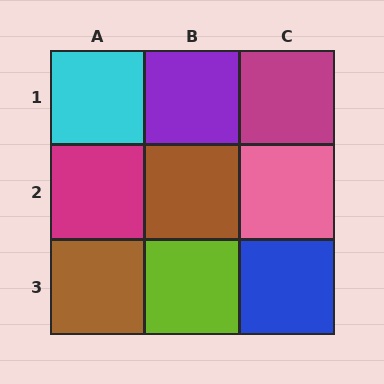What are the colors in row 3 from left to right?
Brown, lime, blue.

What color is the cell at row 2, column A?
Magenta.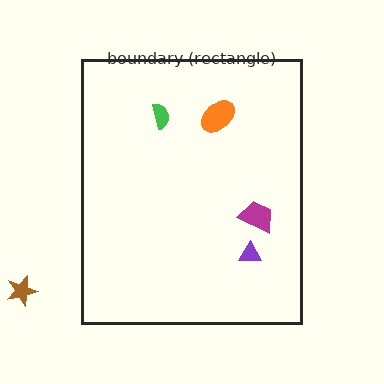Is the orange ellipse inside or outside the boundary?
Inside.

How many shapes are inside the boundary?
4 inside, 1 outside.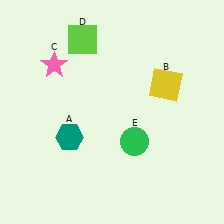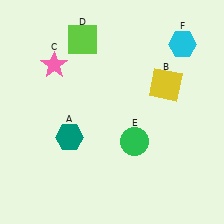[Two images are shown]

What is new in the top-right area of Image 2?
A cyan hexagon (F) was added in the top-right area of Image 2.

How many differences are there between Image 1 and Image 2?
There is 1 difference between the two images.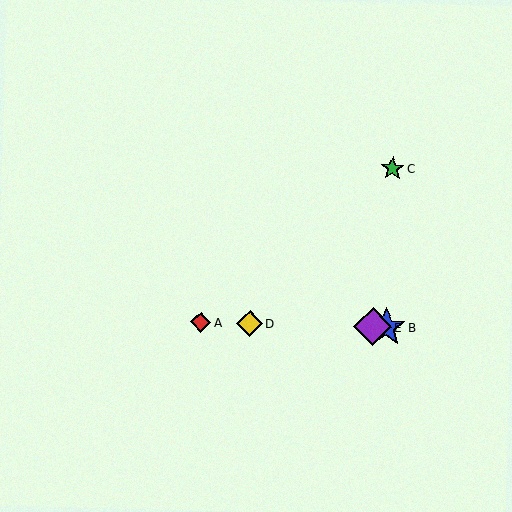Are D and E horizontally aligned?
Yes, both are at y≈323.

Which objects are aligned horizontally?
Objects A, B, D, E are aligned horizontally.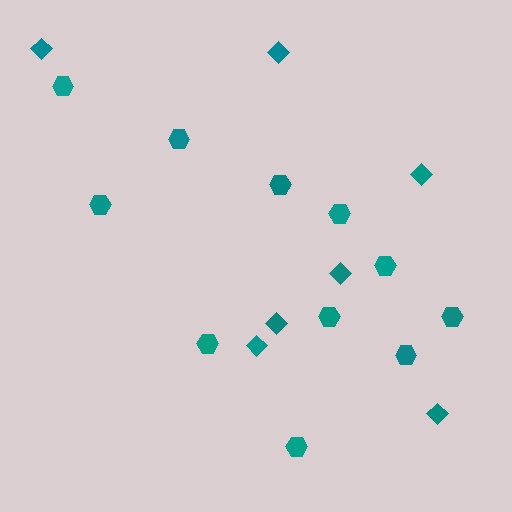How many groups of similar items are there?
There are 2 groups: one group of diamonds (7) and one group of hexagons (11).